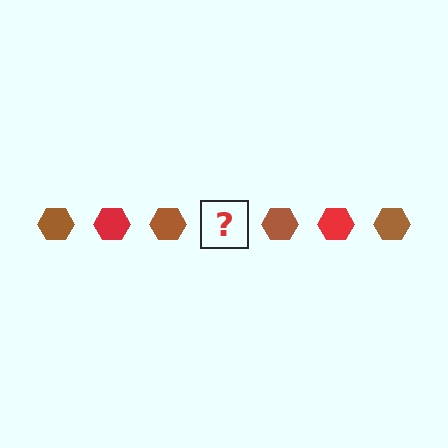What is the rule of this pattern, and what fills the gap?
The rule is that the pattern cycles through brown, red hexagons. The gap should be filled with a red hexagon.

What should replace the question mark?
The question mark should be replaced with a red hexagon.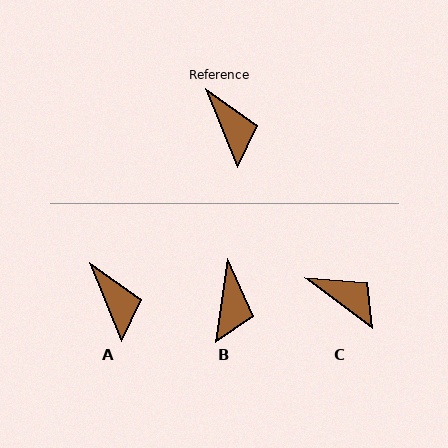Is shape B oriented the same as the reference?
No, it is off by about 31 degrees.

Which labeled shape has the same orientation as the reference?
A.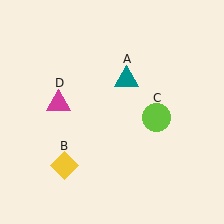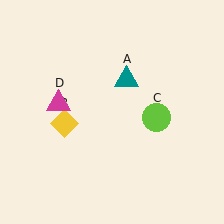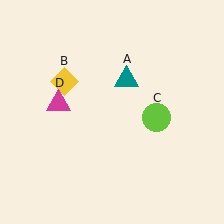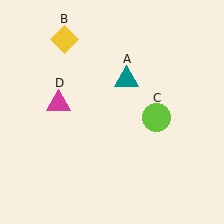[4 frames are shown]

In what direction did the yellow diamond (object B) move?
The yellow diamond (object B) moved up.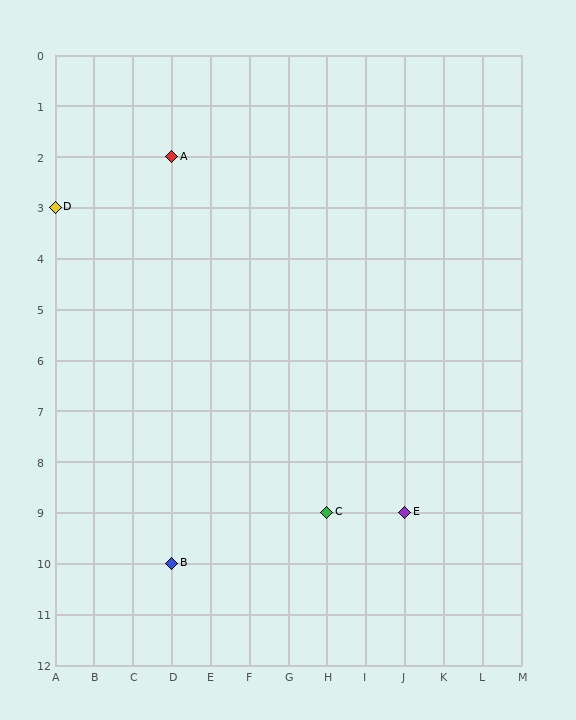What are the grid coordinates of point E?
Point E is at grid coordinates (J, 9).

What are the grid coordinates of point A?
Point A is at grid coordinates (D, 2).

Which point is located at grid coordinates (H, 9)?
Point C is at (H, 9).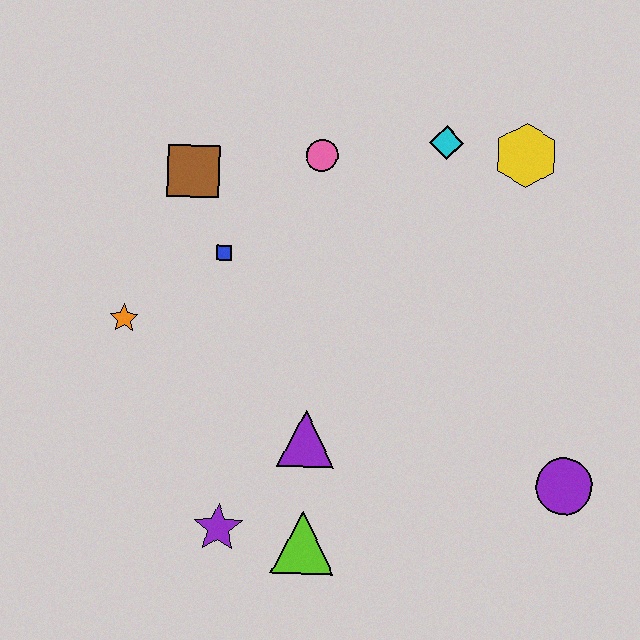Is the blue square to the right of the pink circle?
No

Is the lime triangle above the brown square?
No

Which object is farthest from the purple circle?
The brown square is farthest from the purple circle.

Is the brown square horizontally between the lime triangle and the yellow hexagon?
No